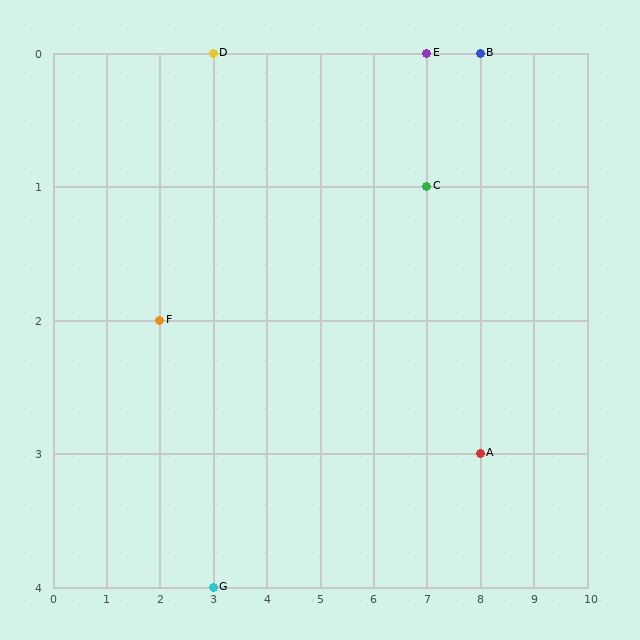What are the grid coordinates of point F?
Point F is at grid coordinates (2, 2).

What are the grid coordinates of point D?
Point D is at grid coordinates (3, 0).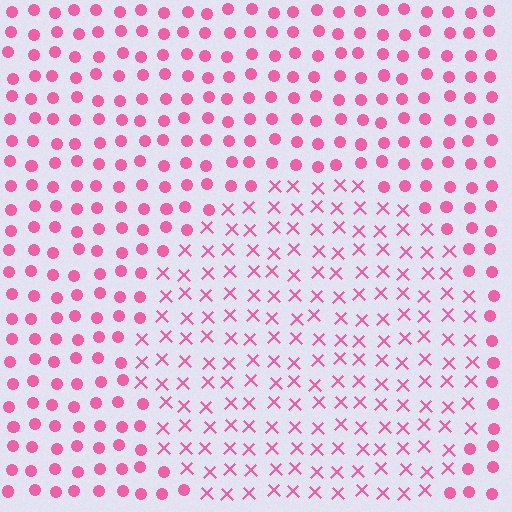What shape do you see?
I see a circle.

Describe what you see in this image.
The image is filled with small pink elements arranged in a uniform grid. A circle-shaped region contains X marks, while the surrounding area contains circles. The boundary is defined purely by the change in element shape.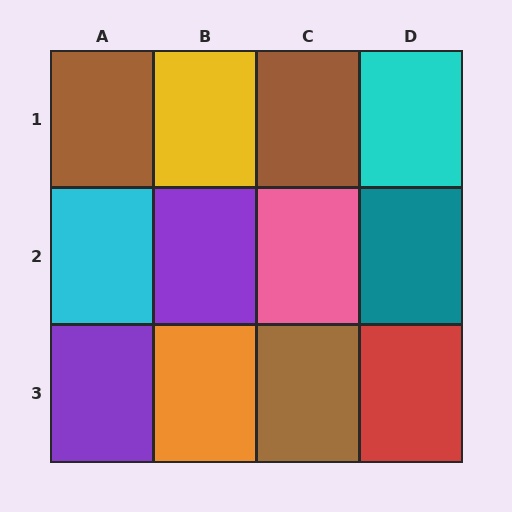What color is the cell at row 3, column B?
Orange.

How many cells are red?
1 cell is red.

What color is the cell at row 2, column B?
Purple.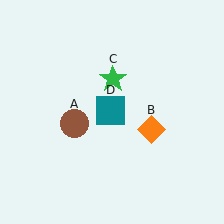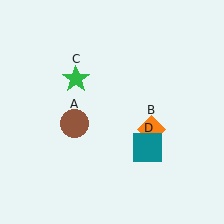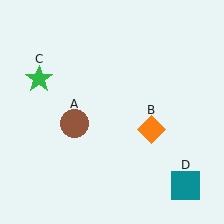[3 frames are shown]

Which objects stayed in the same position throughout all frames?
Brown circle (object A) and orange diamond (object B) remained stationary.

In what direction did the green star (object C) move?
The green star (object C) moved left.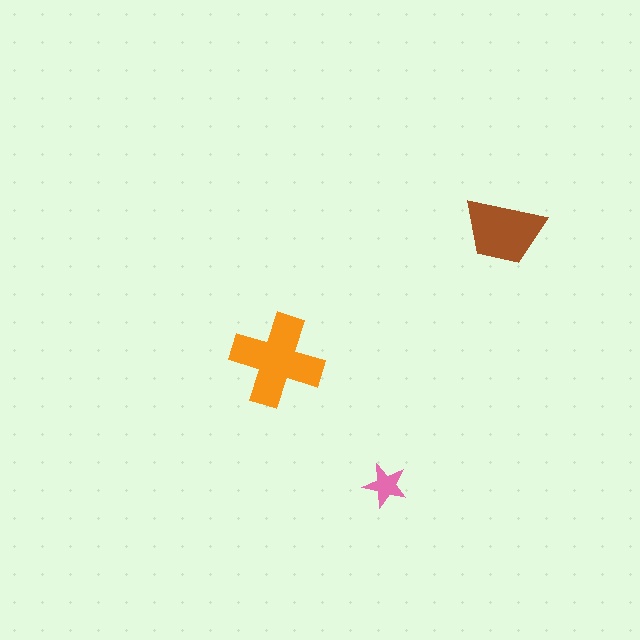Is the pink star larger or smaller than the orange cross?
Smaller.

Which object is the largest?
The orange cross.